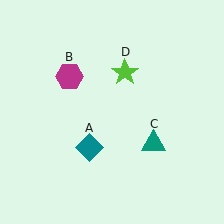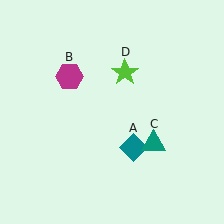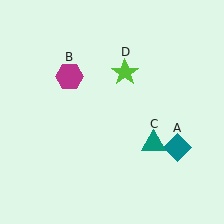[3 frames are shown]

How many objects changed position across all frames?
1 object changed position: teal diamond (object A).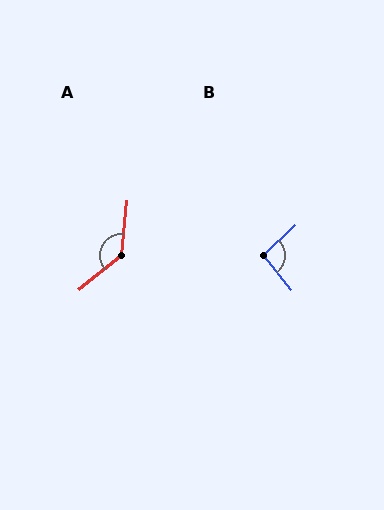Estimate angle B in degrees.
Approximately 94 degrees.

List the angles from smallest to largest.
B (94°), A (135°).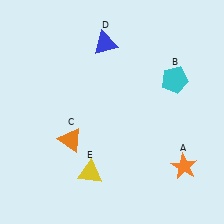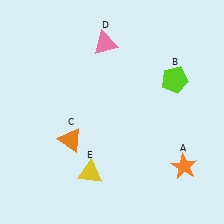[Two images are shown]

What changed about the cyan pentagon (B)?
In Image 1, B is cyan. In Image 2, it changed to lime.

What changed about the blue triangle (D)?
In Image 1, D is blue. In Image 2, it changed to pink.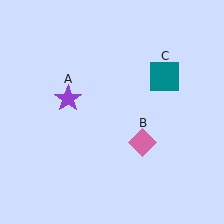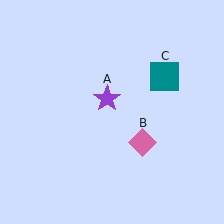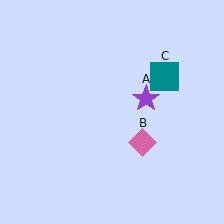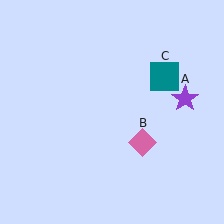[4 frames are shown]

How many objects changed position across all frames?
1 object changed position: purple star (object A).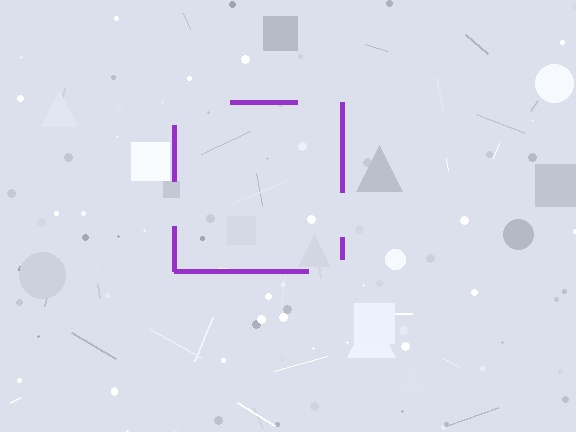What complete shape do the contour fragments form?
The contour fragments form a square.